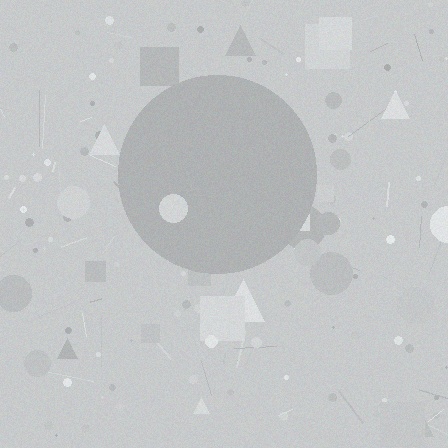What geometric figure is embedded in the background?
A circle is embedded in the background.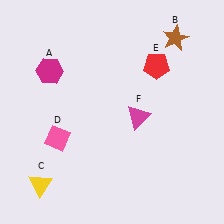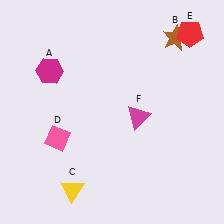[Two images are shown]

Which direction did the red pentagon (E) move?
The red pentagon (E) moved right.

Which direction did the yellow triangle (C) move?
The yellow triangle (C) moved right.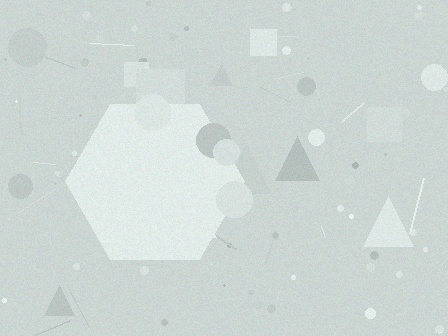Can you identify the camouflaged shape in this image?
The camouflaged shape is a hexagon.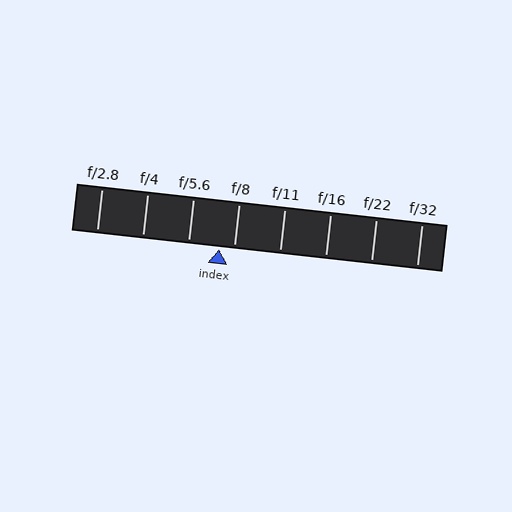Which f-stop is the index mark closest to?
The index mark is closest to f/8.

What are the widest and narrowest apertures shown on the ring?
The widest aperture shown is f/2.8 and the narrowest is f/32.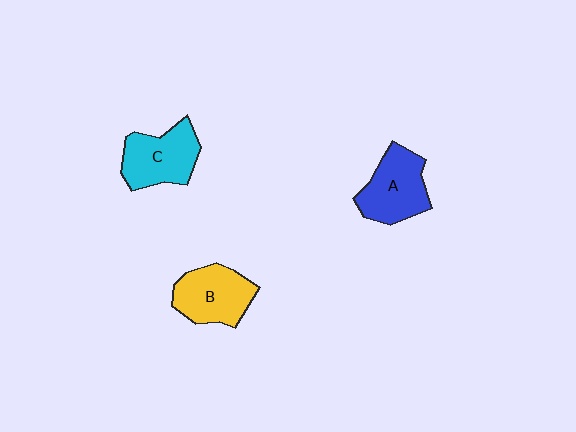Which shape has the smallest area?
Shape B (yellow).